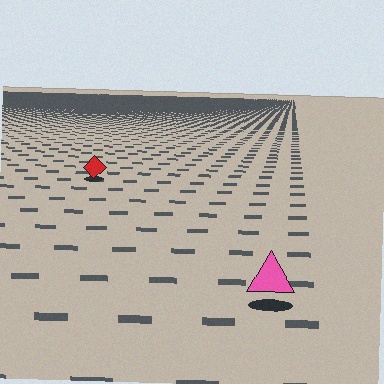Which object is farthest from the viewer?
The red diamond is farthest from the viewer. It appears smaller and the ground texture around it is denser.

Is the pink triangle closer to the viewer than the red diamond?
Yes. The pink triangle is closer — you can tell from the texture gradient: the ground texture is coarser near it.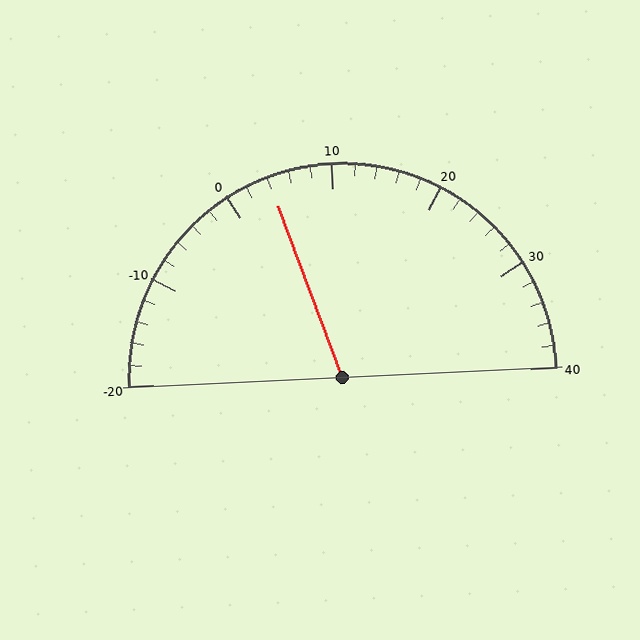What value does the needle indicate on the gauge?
The needle indicates approximately 4.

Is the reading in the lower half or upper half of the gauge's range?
The reading is in the lower half of the range (-20 to 40).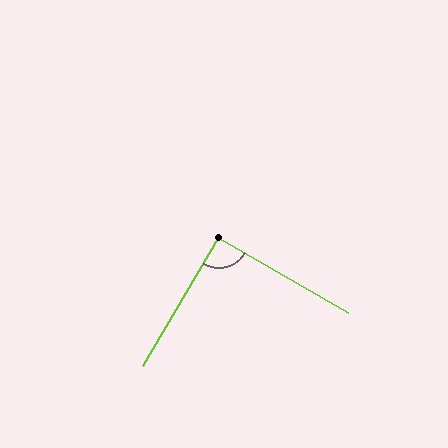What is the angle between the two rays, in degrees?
Approximately 91 degrees.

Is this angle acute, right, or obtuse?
It is approximately a right angle.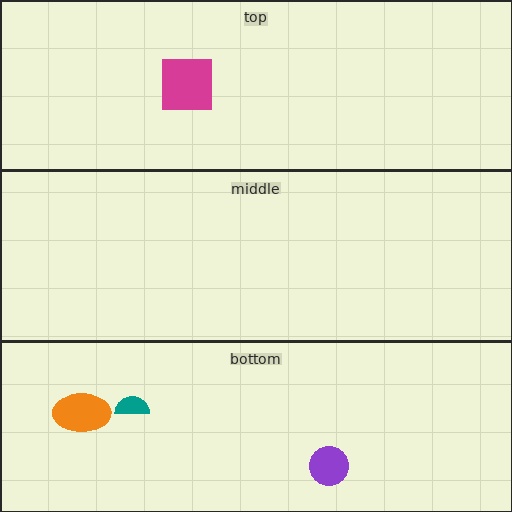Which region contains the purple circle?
The bottom region.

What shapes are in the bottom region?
The purple circle, the teal semicircle, the orange ellipse.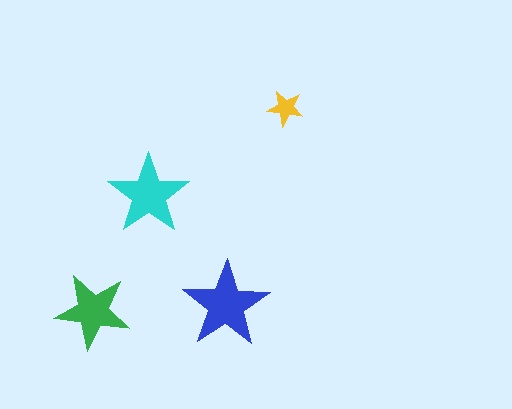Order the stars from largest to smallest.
the blue one, the cyan one, the green one, the yellow one.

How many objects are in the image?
There are 4 objects in the image.